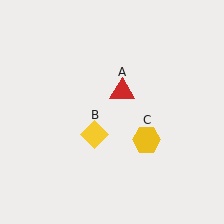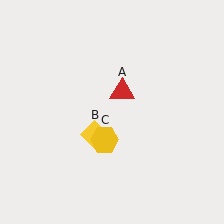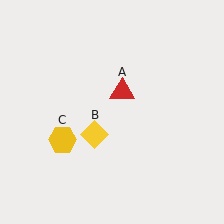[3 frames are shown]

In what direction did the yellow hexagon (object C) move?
The yellow hexagon (object C) moved left.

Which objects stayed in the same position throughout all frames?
Red triangle (object A) and yellow diamond (object B) remained stationary.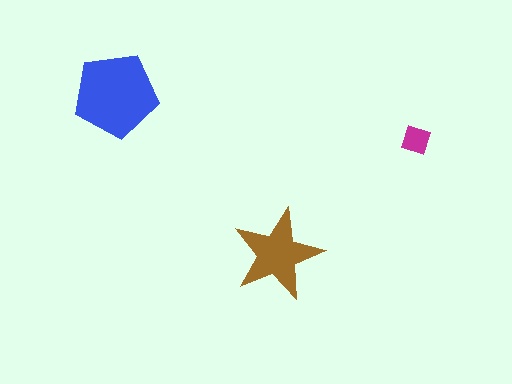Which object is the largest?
The blue pentagon.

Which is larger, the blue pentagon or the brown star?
The blue pentagon.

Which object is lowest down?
The brown star is bottommost.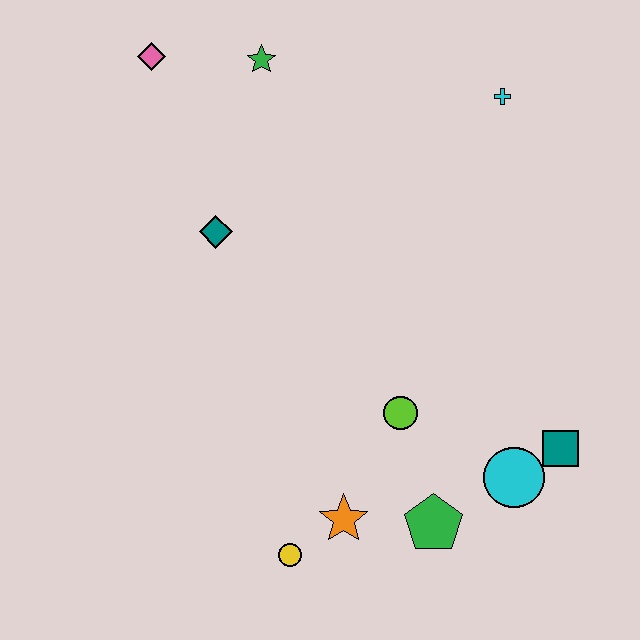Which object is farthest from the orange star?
The pink diamond is farthest from the orange star.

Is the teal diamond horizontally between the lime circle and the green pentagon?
No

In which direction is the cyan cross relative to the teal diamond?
The cyan cross is to the right of the teal diamond.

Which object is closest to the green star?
The pink diamond is closest to the green star.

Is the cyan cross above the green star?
No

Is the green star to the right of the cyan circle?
No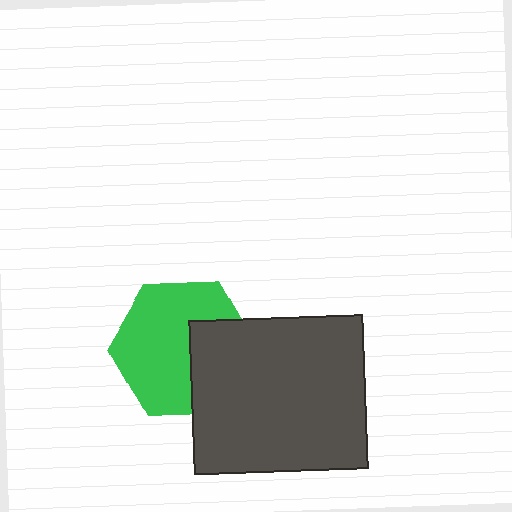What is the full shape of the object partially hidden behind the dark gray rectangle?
The partially hidden object is a green hexagon.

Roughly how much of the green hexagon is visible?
Most of it is visible (roughly 66%).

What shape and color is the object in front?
The object in front is a dark gray rectangle.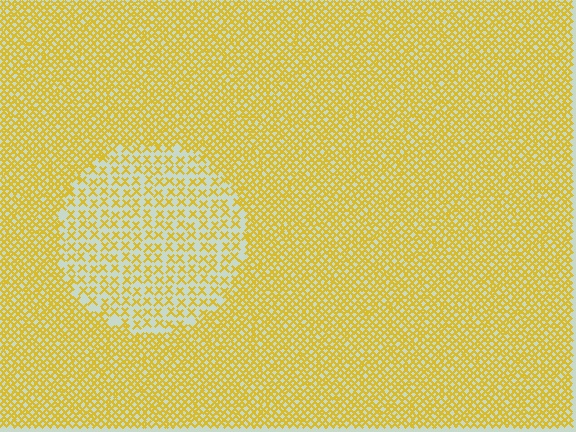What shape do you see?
I see a circle.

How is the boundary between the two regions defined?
The boundary is defined by a change in element density (approximately 2.3x ratio). All elements are the same color, size, and shape.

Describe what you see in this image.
The image contains small yellow elements arranged at two different densities. A circle-shaped region is visible where the elements are less densely packed than the surrounding area.